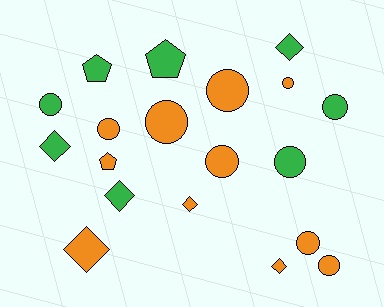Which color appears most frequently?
Orange, with 11 objects.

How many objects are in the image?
There are 19 objects.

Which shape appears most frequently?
Circle, with 10 objects.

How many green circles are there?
There are 3 green circles.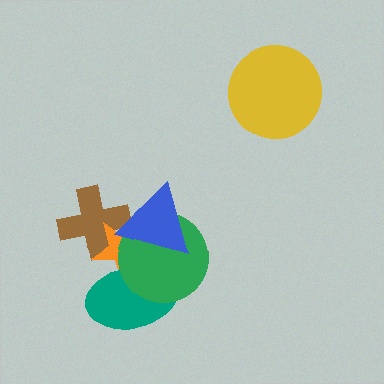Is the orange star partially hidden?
Yes, it is partially covered by another shape.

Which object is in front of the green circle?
The blue triangle is in front of the green circle.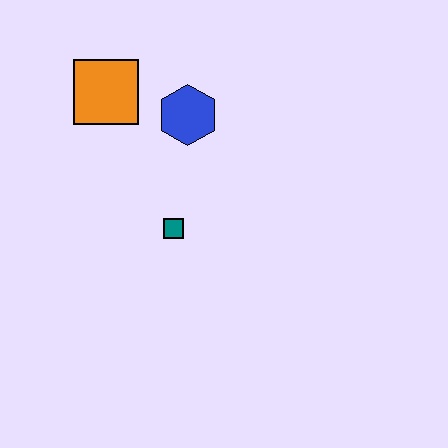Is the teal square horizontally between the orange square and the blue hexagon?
Yes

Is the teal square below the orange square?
Yes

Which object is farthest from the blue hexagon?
The teal square is farthest from the blue hexagon.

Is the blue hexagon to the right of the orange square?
Yes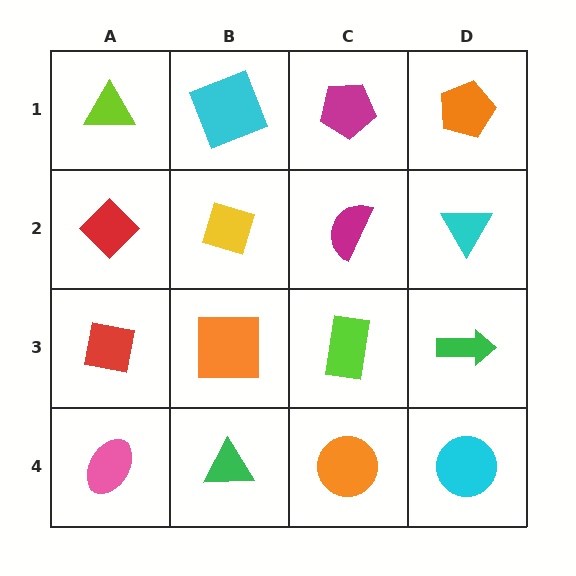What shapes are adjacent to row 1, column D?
A cyan triangle (row 2, column D), a magenta pentagon (row 1, column C).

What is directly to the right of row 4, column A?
A green triangle.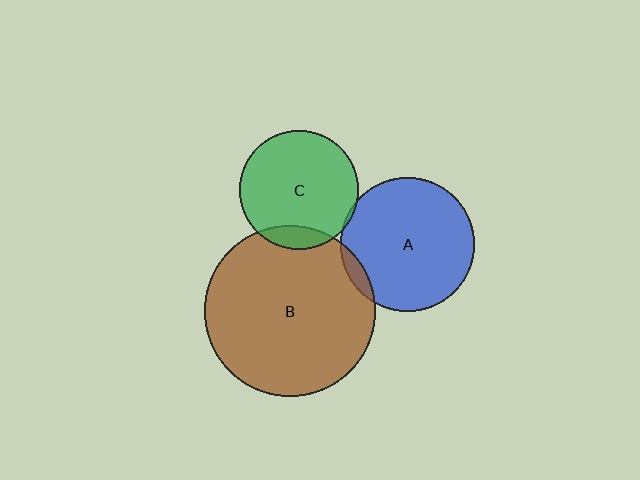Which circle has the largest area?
Circle B (brown).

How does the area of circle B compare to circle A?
Approximately 1.6 times.